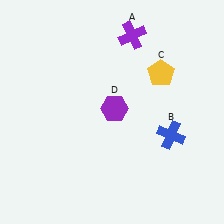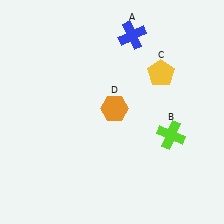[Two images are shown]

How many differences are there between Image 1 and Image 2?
There are 3 differences between the two images.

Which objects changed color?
A changed from purple to blue. B changed from blue to lime. D changed from purple to orange.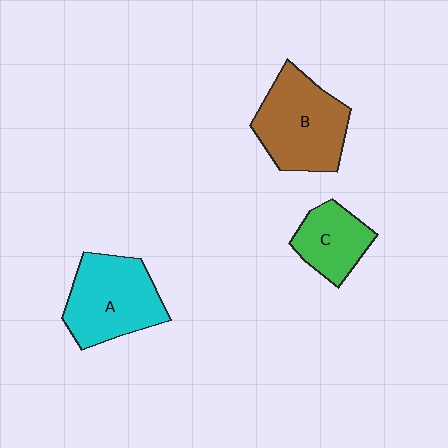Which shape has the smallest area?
Shape C (green).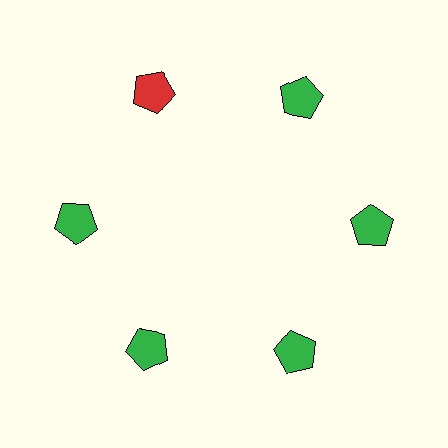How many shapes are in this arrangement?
There are 6 shapes arranged in a ring pattern.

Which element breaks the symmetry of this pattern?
The red pentagon at roughly the 11 o'clock position breaks the symmetry. All other shapes are green pentagons.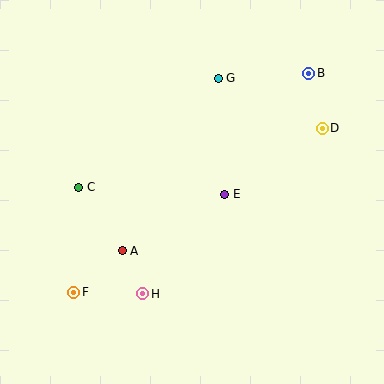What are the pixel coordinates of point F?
Point F is at (74, 292).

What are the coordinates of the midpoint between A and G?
The midpoint between A and G is at (170, 165).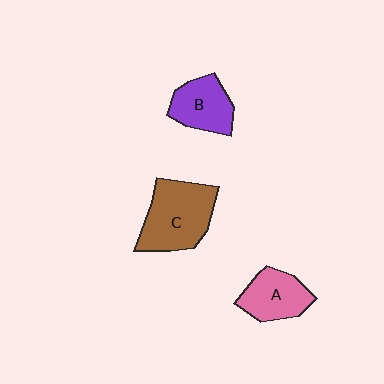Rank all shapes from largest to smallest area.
From largest to smallest: C (brown), A (pink), B (purple).